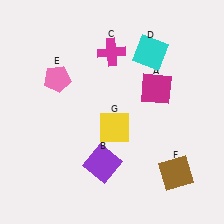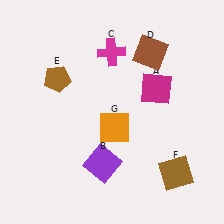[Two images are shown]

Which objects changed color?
D changed from cyan to brown. E changed from pink to brown. G changed from yellow to orange.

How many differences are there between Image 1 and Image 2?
There are 3 differences between the two images.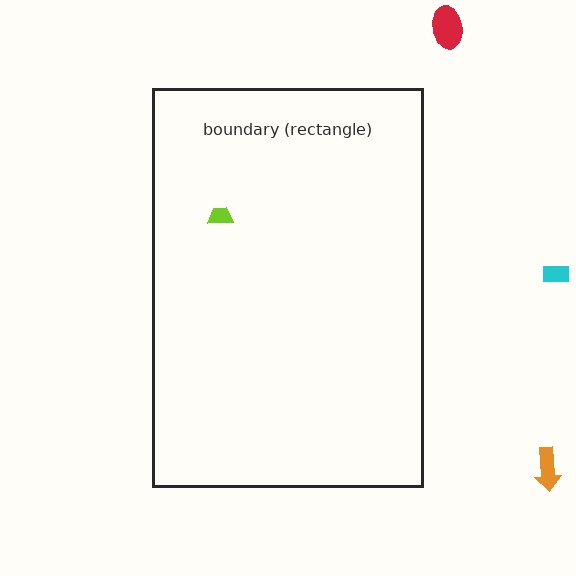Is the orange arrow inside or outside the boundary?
Outside.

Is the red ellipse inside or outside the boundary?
Outside.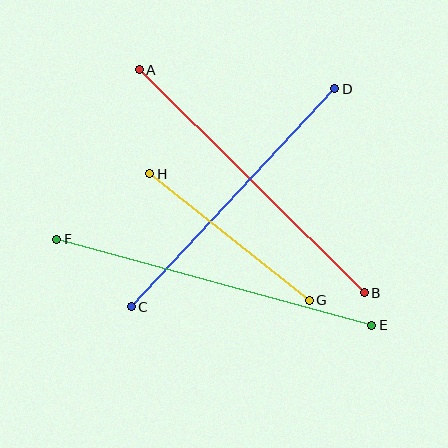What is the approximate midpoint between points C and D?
The midpoint is at approximately (233, 198) pixels.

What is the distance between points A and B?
The distance is approximately 317 pixels.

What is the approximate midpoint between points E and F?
The midpoint is at approximately (214, 282) pixels.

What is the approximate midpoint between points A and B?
The midpoint is at approximately (252, 181) pixels.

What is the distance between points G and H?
The distance is approximately 204 pixels.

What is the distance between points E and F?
The distance is approximately 327 pixels.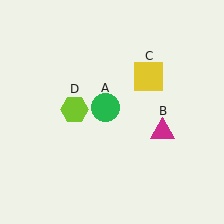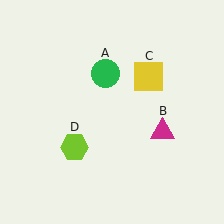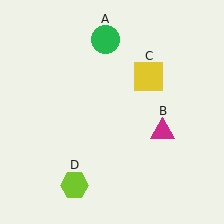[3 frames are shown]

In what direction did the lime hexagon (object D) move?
The lime hexagon (object D) moved down.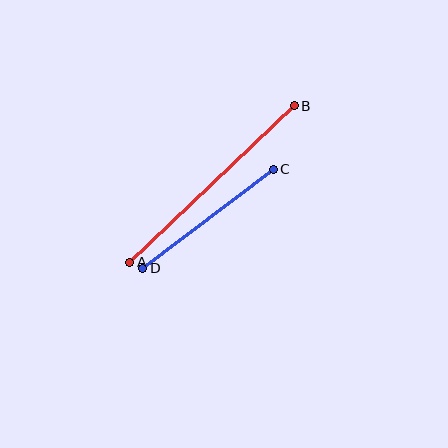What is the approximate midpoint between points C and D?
The midpoint is at approximately (208, 219) pixels.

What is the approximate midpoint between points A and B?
The midpoint is at approximately (212, 184) pixels.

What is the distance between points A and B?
The distance is approximately 227 pixels.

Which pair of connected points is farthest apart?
Points A and B are farthest apart.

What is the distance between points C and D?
The distance is approximately 164 pixels.